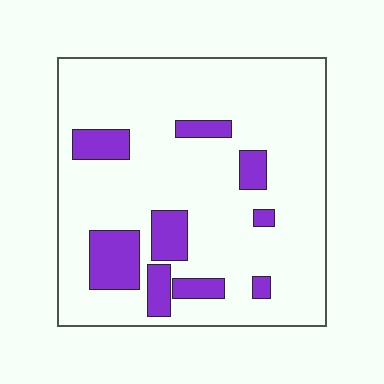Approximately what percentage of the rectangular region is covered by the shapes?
Approximately 15%.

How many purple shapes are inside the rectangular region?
9.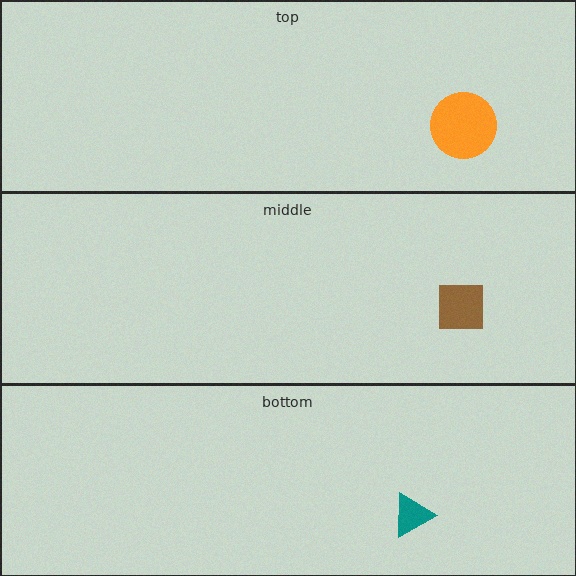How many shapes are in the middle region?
1.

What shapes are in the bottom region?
The teal triangle.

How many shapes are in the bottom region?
1.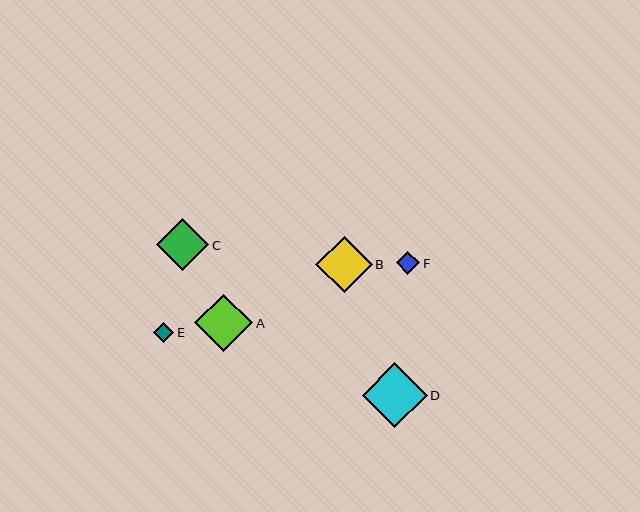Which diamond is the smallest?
Diamond E is the smallest with a size of approximately 20 pixels.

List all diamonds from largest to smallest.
From largest to smallest: D, A, B, C, F, E.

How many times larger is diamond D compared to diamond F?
Diamond D is approximately 2.8 times the size of diamond F.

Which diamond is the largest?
Diamond D is the largest with a size of approximately 65 pixels.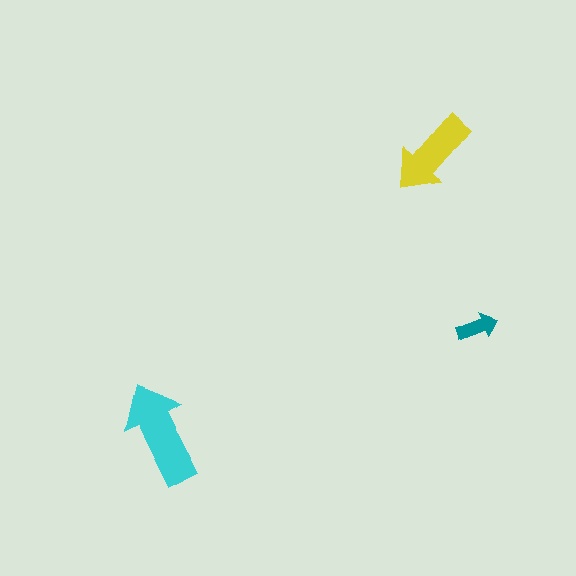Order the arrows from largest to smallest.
the cyan one, the yellow one, the teal one.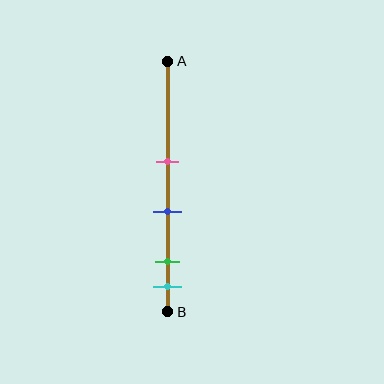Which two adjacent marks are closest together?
The green and cyan marks are the closest adjacent pair.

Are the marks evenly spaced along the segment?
No, the marks are not evenly spaced.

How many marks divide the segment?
There are 4 marks dividing the segment.